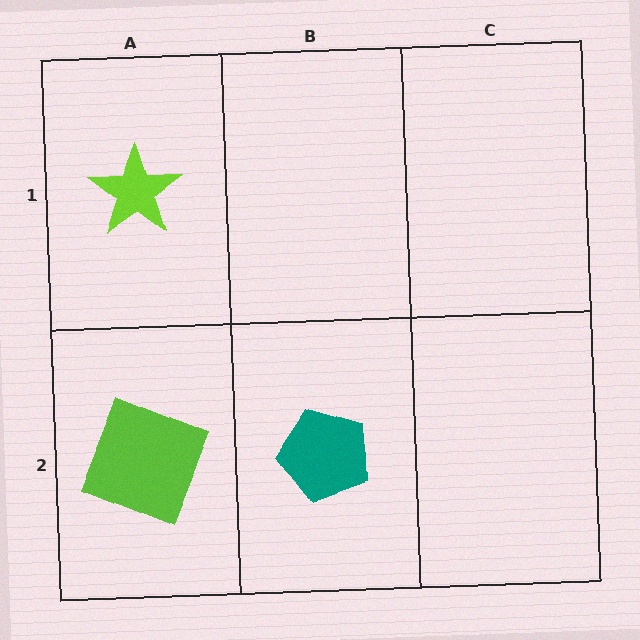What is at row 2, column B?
A teal pentagon.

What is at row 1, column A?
A lime star.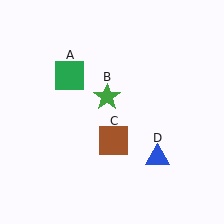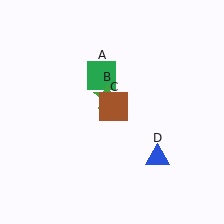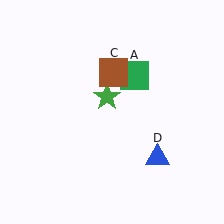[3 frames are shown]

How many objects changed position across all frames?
2 objects changed position: green square (object A), brown square (object C).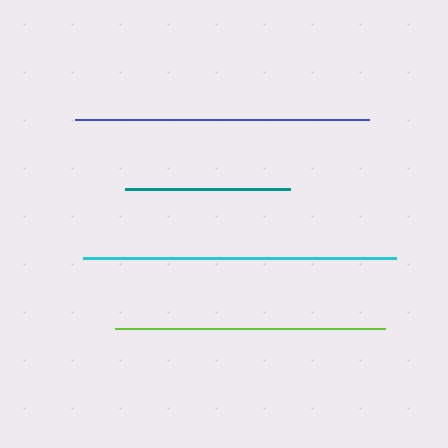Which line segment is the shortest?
The teal line is the shortest at approximately 165 pixels.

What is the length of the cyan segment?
The cyan segment is approximately 313 pixels long.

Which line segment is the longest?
The cyan line is the longest at approximately 313 pixels.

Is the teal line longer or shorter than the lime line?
The lime line is longer than the teal line.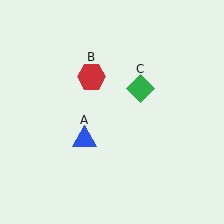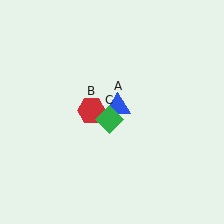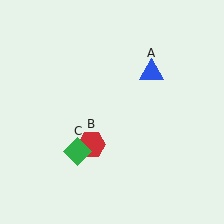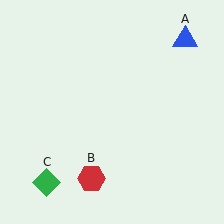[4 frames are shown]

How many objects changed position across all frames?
3 objects changed position: blue triangle (object A), red hexagon (object B), green diamond (object C).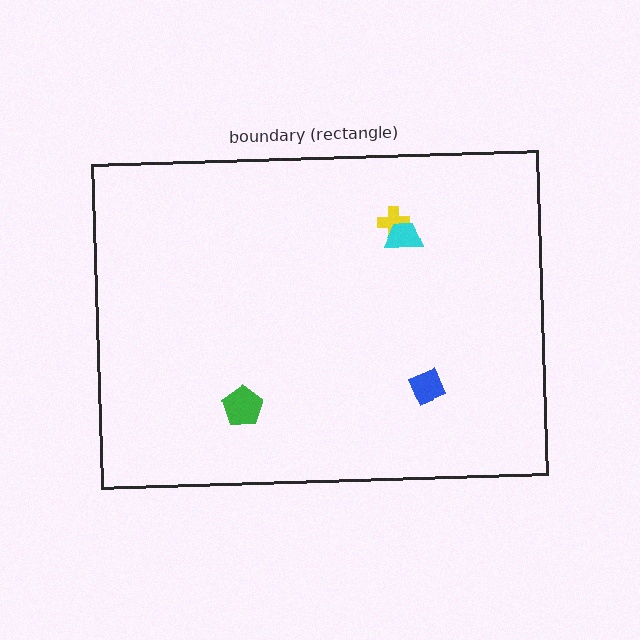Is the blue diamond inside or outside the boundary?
Inside.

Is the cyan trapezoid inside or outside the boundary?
Inside.